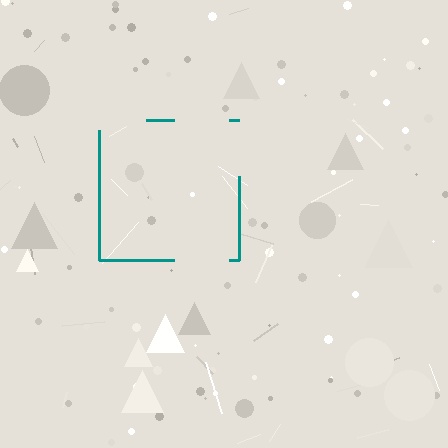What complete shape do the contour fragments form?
The contour fragments form a square.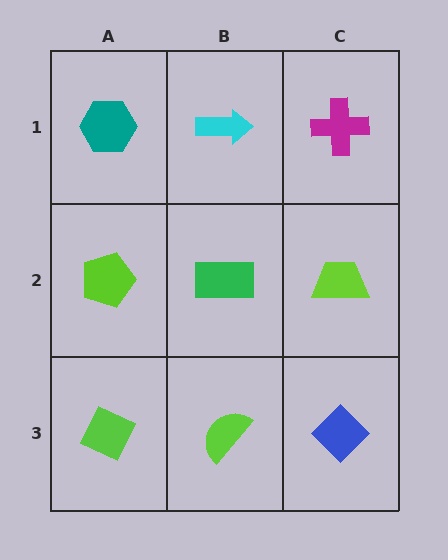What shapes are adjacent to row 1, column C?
A lime trapezoid (row 2, column C), a cyan arrow (row 1, column B).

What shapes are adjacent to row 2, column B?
A cyan arrow (row 1, column B), a lime semicircle (row 3, column B), a lime pentagon (row 2, column A), a lime trapezoid (row 2, column C).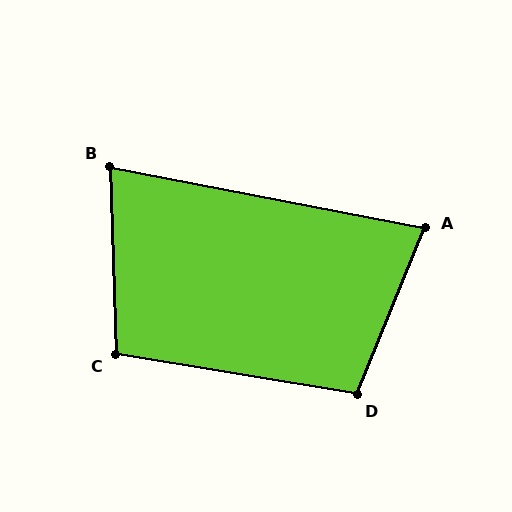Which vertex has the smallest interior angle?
B, at approximately 77 degrees.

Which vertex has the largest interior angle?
D, at approximately 103 degrees.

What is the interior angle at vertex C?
Approximately 101 degrees (obtuse).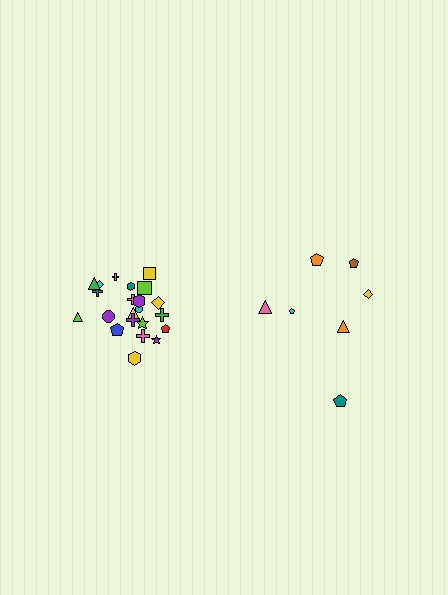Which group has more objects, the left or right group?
The left group.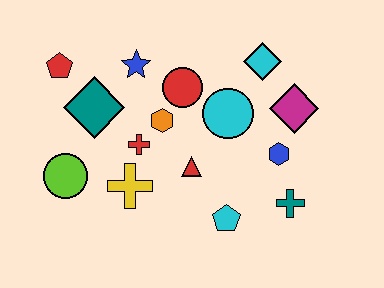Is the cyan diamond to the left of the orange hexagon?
No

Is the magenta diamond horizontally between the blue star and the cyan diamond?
No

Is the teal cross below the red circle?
Yes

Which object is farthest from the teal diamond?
The teal cross is farthest from the teal diamond.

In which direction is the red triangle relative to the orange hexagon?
The red triangle is below the orange hexagon.